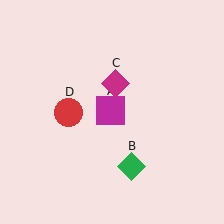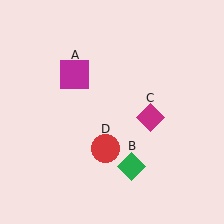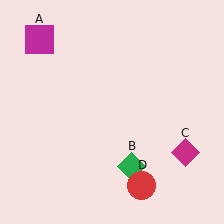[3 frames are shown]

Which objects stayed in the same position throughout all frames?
Green diamond (object B) remained stationary.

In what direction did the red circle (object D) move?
The red circle (object D) moved down and to the right.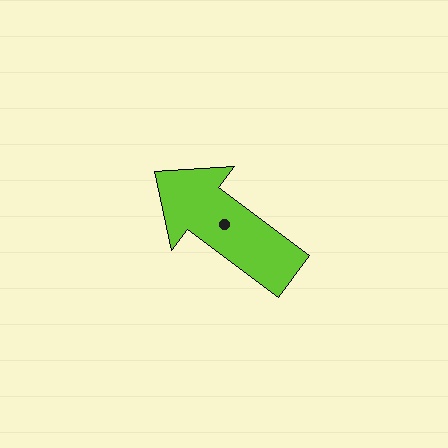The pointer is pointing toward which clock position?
Roughly 10 o'clock.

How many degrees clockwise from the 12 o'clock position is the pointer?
Approximately 307 degrees.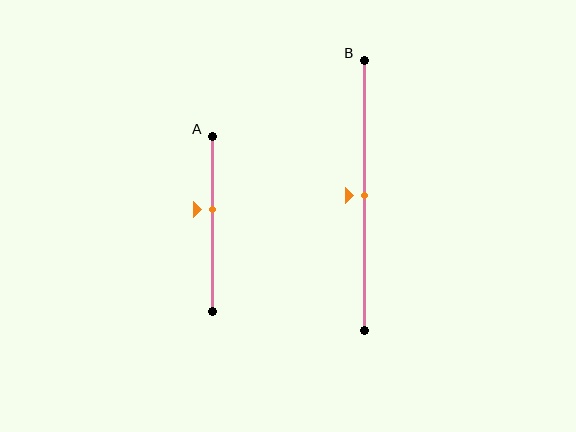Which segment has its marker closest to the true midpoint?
Segment B has its marker closest to the true midpoint.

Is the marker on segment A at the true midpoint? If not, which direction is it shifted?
No, the marker on segment A is shifted upward by about 8% of the segment length.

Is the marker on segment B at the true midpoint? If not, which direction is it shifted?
Yes, the marker on segment B is at the true midpoint.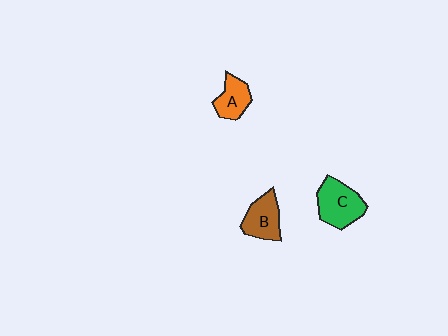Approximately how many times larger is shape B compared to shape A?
Approximately 1.2 times.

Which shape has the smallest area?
Shape A (orange).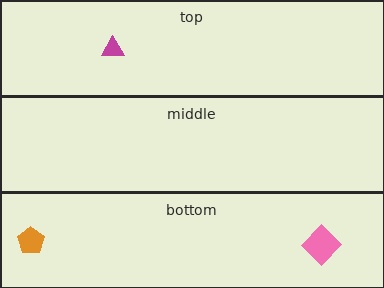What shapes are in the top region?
The magenta triangle.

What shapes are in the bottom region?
The orange pentagon, the pink diamond.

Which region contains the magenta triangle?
The top region.